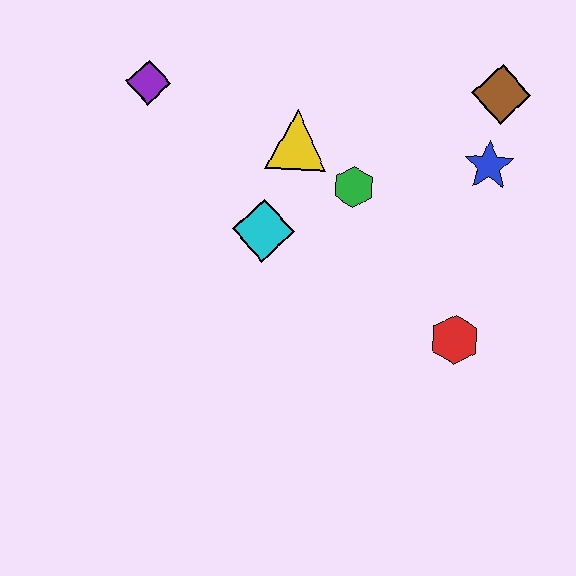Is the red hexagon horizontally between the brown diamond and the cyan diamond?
Yes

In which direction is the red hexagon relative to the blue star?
The red hexagon is below the blue star.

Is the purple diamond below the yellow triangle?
No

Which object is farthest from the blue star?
The purple diamond is farthest from the blue star.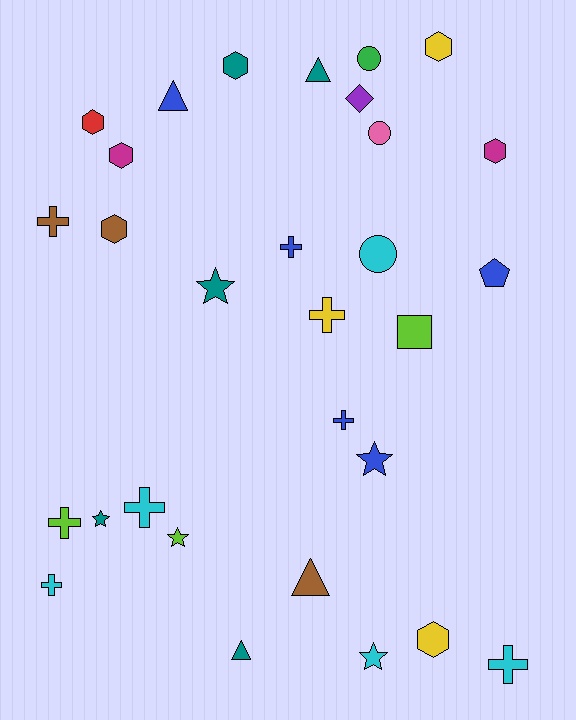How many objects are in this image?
There are 30 objects.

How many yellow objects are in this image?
There are 3 yellow objects.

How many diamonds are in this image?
There is 1 diamond.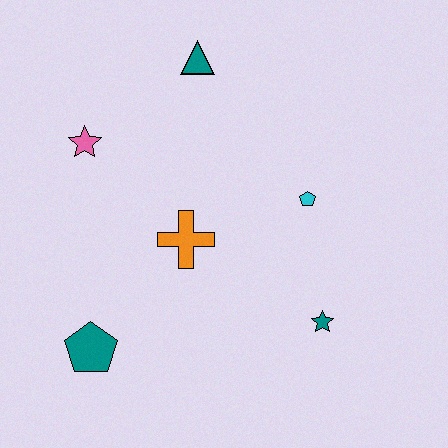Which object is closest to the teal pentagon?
The orange cross is closest to the teal pentagon.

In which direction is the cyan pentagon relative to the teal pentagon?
The cyan pentagon is to the right of the teal pentagon.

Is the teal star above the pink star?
No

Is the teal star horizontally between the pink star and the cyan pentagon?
No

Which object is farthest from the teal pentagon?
The teal triangle is farthest from the teal pentagon.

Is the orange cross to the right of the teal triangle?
No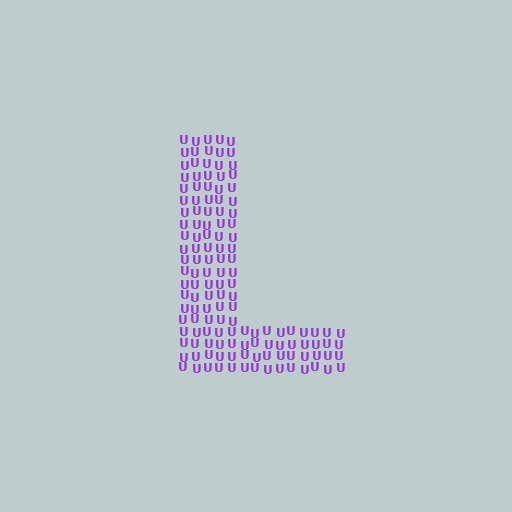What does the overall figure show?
The overall figure shows the letter L.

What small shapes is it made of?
It is made of small letter U's.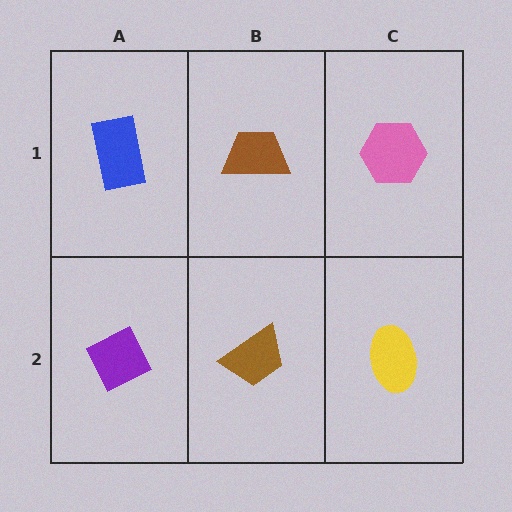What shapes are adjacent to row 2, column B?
A brown trapezoid (row 1, column B), a purple diamond (row 2, column A), a yellow ellipse (row 2, column C).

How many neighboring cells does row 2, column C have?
2.